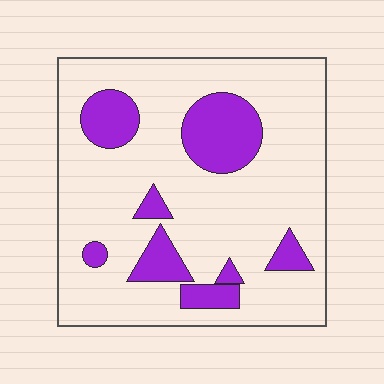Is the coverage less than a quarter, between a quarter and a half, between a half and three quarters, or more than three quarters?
Less than a quarter.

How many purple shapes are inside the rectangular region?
8.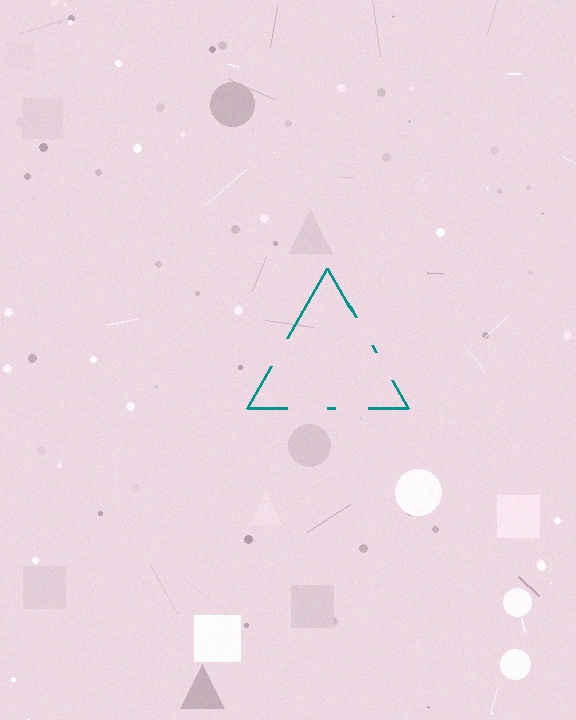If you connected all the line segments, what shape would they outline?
They would outline a triangle.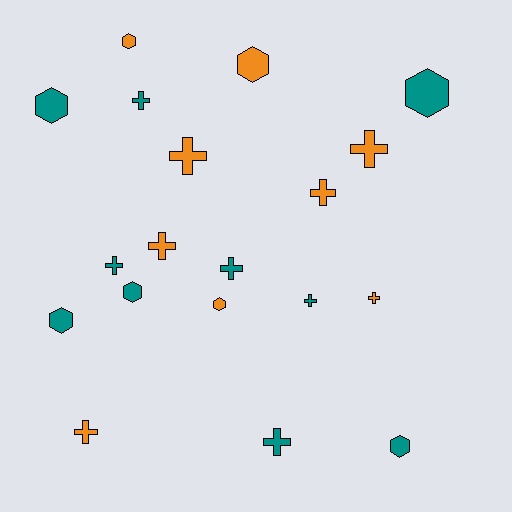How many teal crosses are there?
There are 5 teal crosses.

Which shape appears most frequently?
Cross, with 11 objects.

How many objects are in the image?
There are 19 objects.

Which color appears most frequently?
Teal, with 10 objects.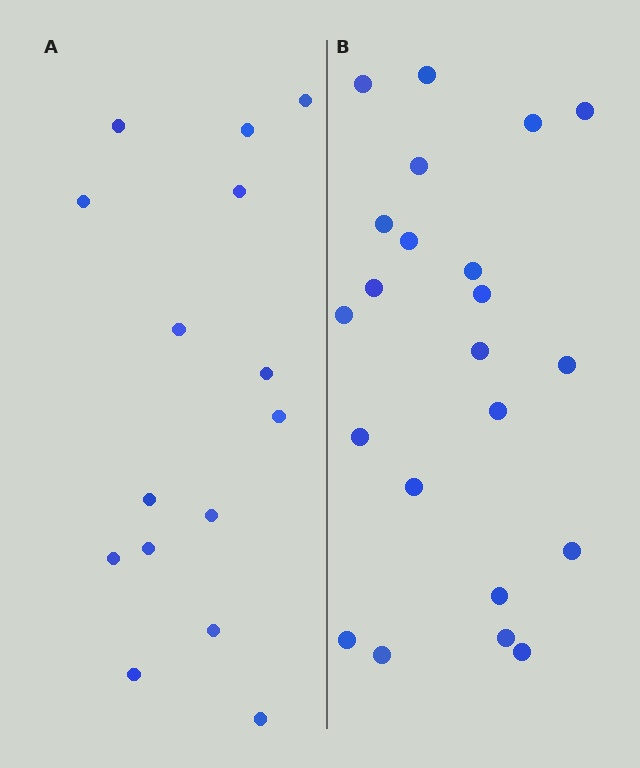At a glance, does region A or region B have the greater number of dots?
Region B (the right region) has more dots.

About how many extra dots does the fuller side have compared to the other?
Region B has roughly 8 or so more dots than region A.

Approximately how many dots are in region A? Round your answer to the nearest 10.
About 20 dots. (The exact count is 15, which rounds to 20.)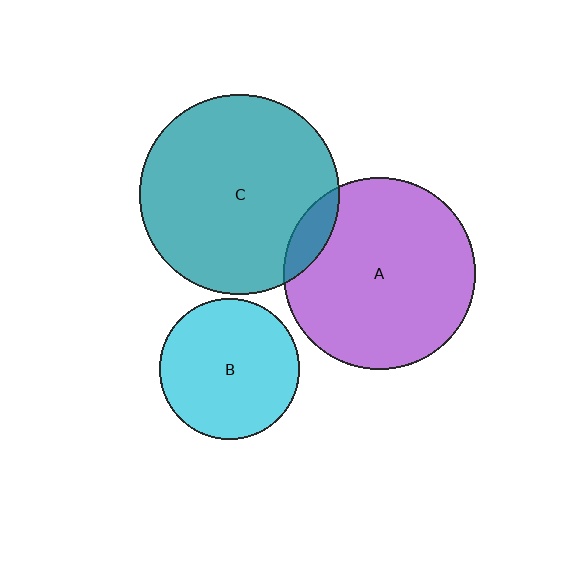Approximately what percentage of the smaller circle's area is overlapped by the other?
Approximately 10%.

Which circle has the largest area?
Circle C (teal).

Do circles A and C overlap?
Yes.